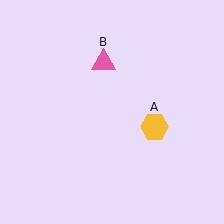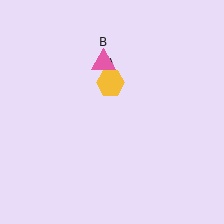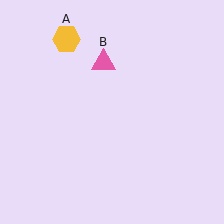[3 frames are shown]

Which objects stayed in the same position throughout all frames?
Pink triangle (object B) remained stationary.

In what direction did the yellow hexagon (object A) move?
The yellow hexagon (object A) moved up and to the left.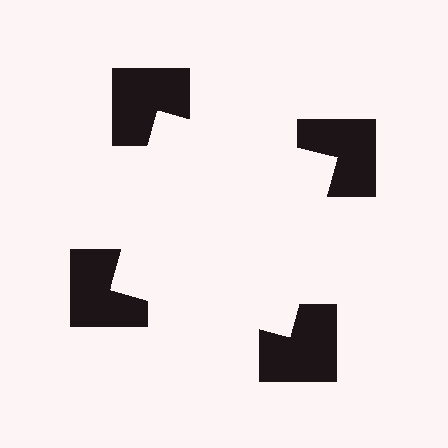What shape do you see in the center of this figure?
An illusory square — its edges are inferred from the aligned wedge cuts in the notched squares, not physically drawn.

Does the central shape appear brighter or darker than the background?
It typically appears slightly brighter than the background, even though no actual brightness change is drawn.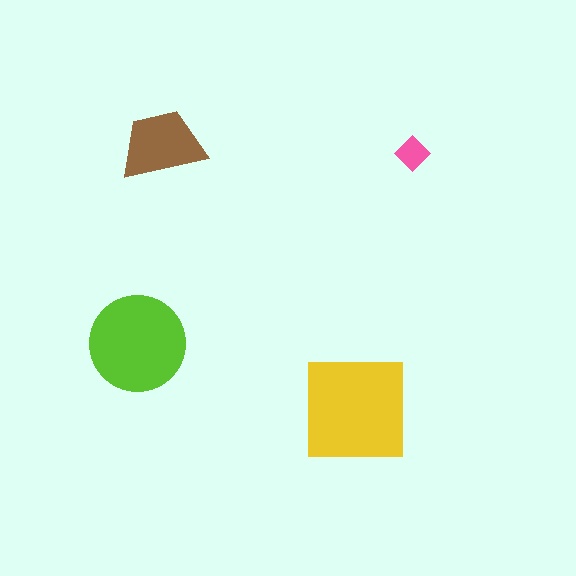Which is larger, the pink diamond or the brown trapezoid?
The brown trapezoid.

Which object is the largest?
The yellow square.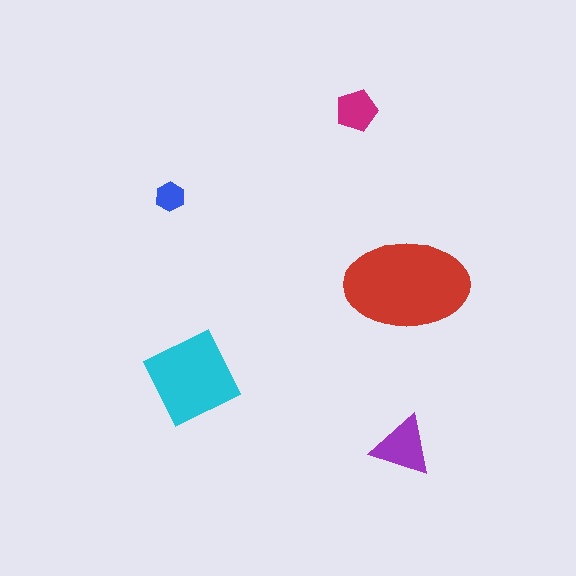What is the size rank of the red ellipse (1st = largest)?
1st.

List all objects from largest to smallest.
The red ellipse, the cyan diamond, the purple triangle, the magenta pentagon, the blue hexagon.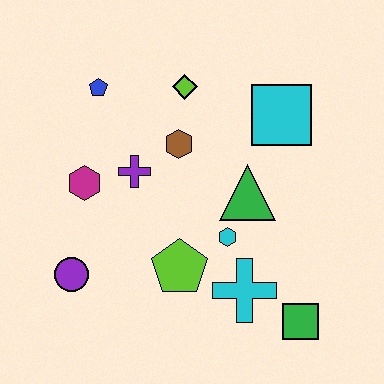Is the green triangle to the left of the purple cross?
No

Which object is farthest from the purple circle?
The cyan square is farthest from the purple circle.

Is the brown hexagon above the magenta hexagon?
Yes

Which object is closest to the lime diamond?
The brown hexagon is closest to the lime diamond.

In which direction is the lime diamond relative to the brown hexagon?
The lime diamond is above the brown hexagon.